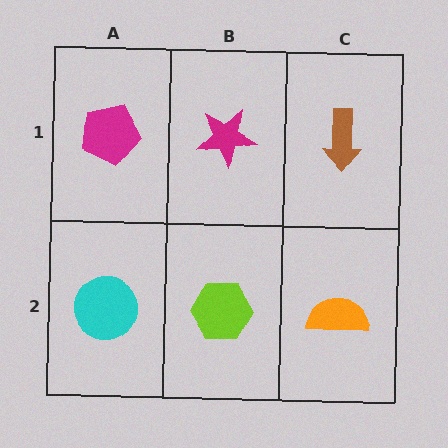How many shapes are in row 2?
3 shapes.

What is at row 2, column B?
A lime hexagon.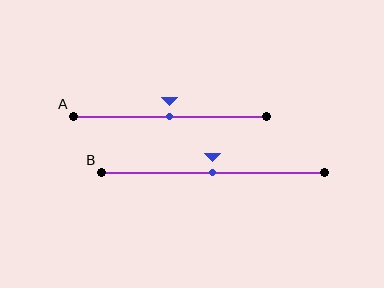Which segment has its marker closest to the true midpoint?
Segment A has its marker closest to the true midpoint.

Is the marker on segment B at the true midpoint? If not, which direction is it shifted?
Yes, the marker on segment B is at the true midpoint.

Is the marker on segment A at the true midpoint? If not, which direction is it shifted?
Yes, the marker on segment A is at the true midpoint.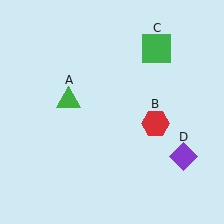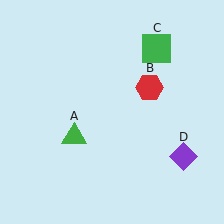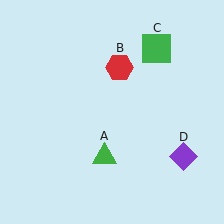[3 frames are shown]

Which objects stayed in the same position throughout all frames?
Green square (object C) and purple diamond (object D) remained stationary.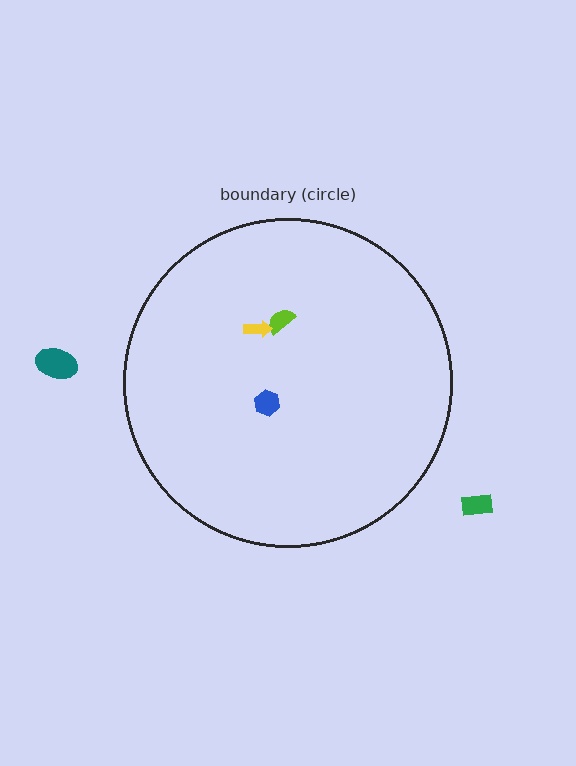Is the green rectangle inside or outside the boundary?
Outside.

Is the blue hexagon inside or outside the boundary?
Inside.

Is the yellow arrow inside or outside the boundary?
Inside.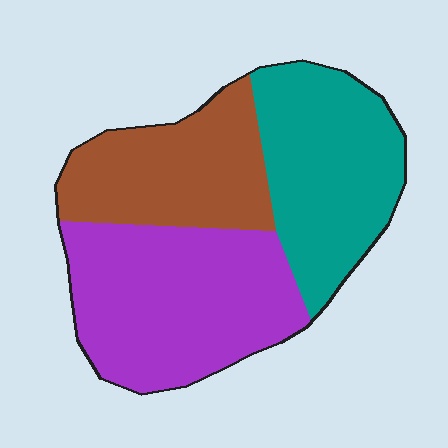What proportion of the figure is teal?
Teal takes up about one third (1/3) of the figure.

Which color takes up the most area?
Purple, at roughly 40%.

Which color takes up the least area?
Brown, at roughly 25%.